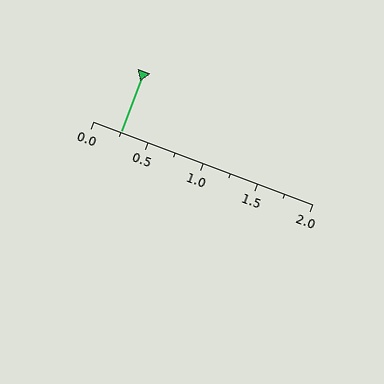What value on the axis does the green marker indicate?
The marker indicates approximately 0.25.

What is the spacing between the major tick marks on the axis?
The major ticks are spaced 0.5 apart.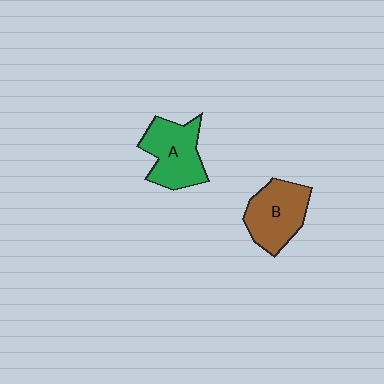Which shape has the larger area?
Shape A (green).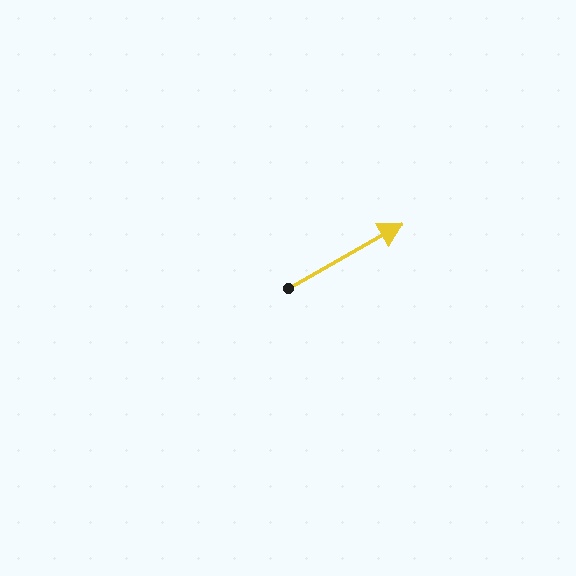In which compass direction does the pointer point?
Northeast.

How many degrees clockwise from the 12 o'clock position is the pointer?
Approximately 61 degrees.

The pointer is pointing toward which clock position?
Roughly 2 o'clock.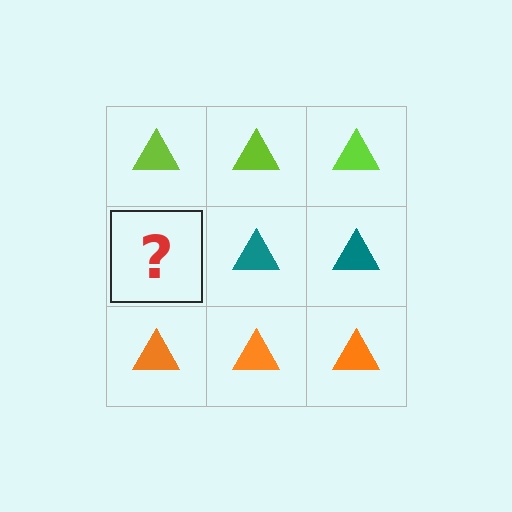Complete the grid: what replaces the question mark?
The question mark should be replaced with a teal triangle.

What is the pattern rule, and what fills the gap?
The rule is that each row has a consistent color. The gap should be filled with a teal triangle.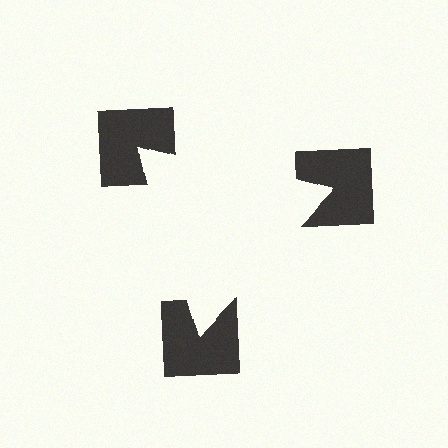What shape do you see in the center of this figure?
An illusory triangle — its edges are inferred from the aligned wedge cuts in the notched squares, not physically drawn.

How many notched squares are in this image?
There are 3 — one at each vertex of the illusory triangle.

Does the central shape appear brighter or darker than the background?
It typically appears slightly brighter than the background, even though no actual brightness change is drawn.